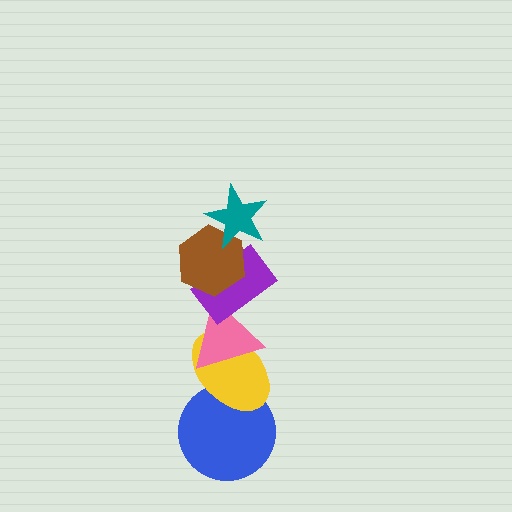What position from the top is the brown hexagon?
The brown hexagon is 2nd from the top.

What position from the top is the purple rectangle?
The purple rectangle is 3rd from the top.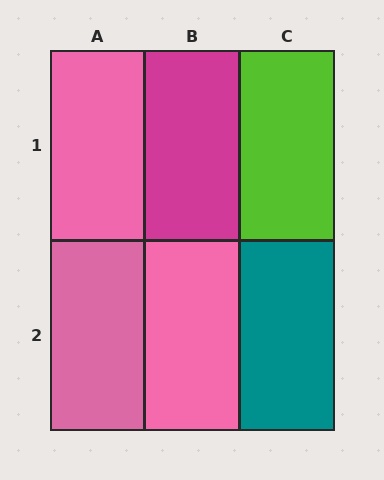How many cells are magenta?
1 cell is magenta.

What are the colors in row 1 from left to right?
Pink, magenta, lime.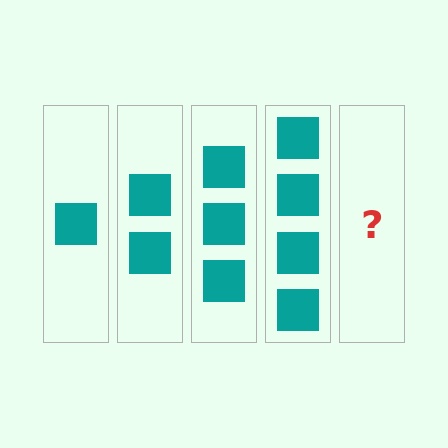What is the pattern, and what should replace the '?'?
The pattern is that each step adds one more square. The '?' should be 5 squares.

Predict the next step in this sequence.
The next step is 5 squares.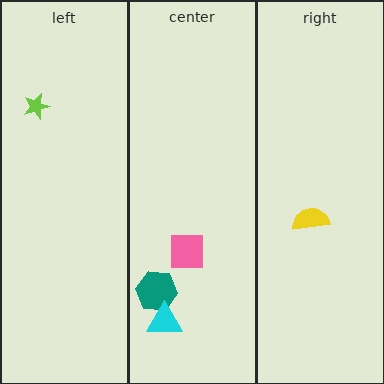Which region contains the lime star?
The left region.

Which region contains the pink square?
The center region.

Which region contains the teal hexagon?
The center region.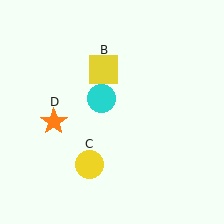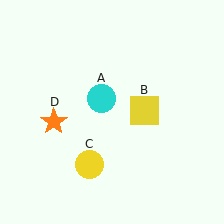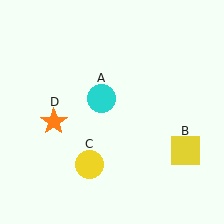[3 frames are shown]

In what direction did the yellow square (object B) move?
The yellow square (object B) moved down and to the right.